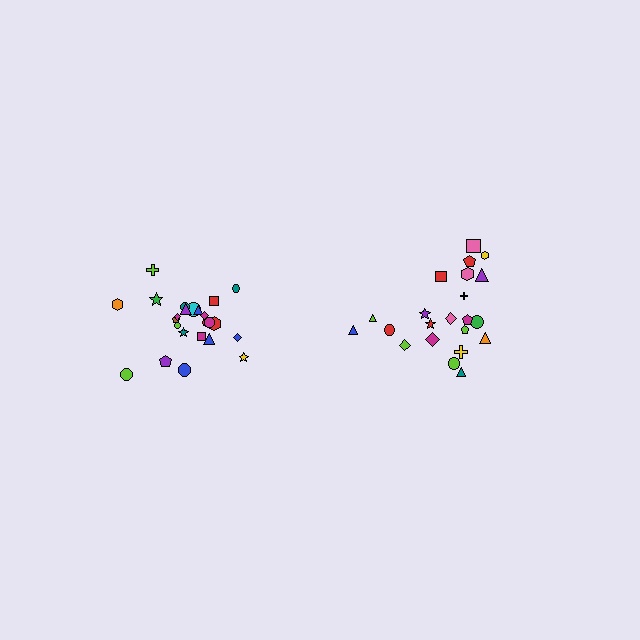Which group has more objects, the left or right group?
The left group.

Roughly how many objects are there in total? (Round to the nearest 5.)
Roughly 45 objects in total.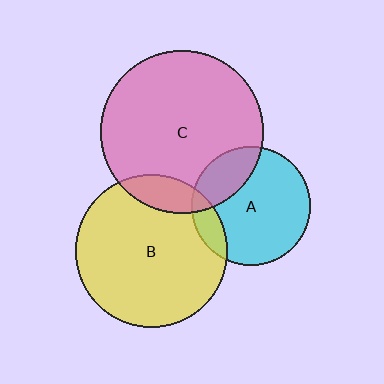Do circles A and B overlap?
Yes.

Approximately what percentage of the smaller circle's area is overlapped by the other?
Approximately 15%.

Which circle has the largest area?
Circle C (pink).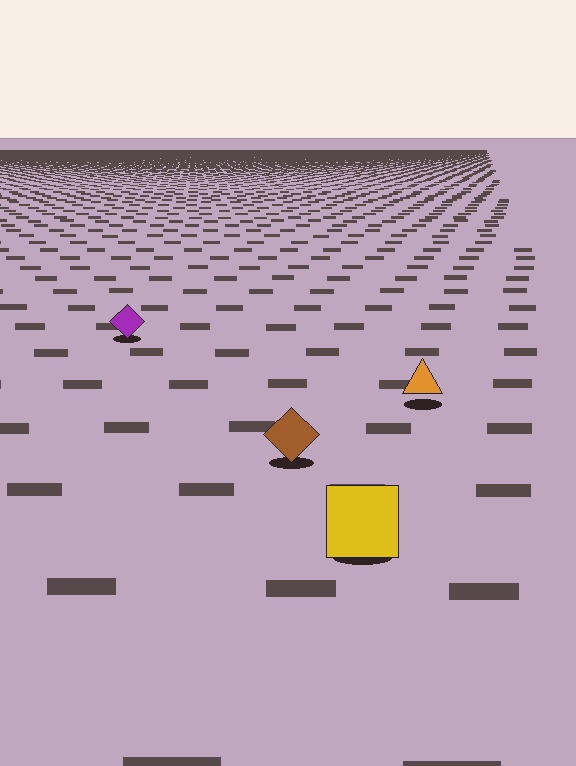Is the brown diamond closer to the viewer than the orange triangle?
Yes. The brown diamond is closer — you can tell from the texture gradient: the ground texture is coarser near it.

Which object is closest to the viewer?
The yellow square is closest. The texture marks near it are larger and more spread out.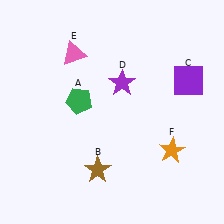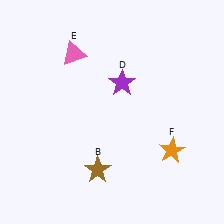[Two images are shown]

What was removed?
The purple square (C), the green pentagon (A) were removed in Image 2.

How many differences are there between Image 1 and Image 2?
There are 2 differences between the two images.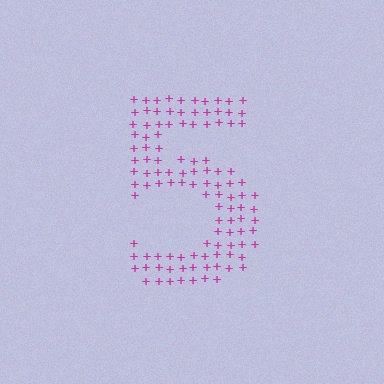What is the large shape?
The large shape is the digit 5.